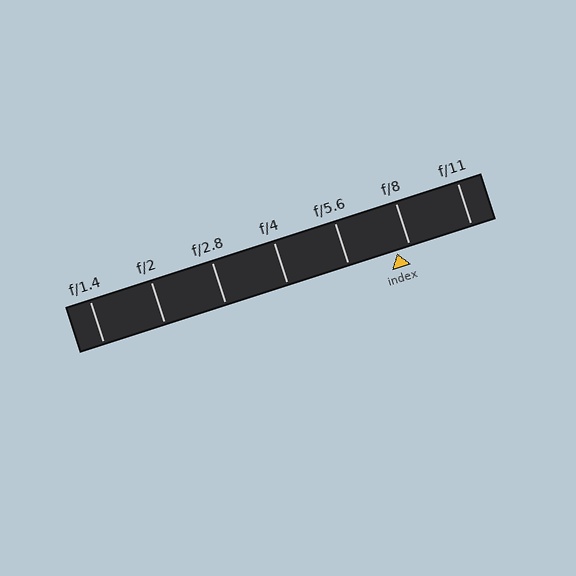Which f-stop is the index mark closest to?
The index mark is closest to f/8.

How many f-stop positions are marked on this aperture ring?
There are 7 f-stop positions marked.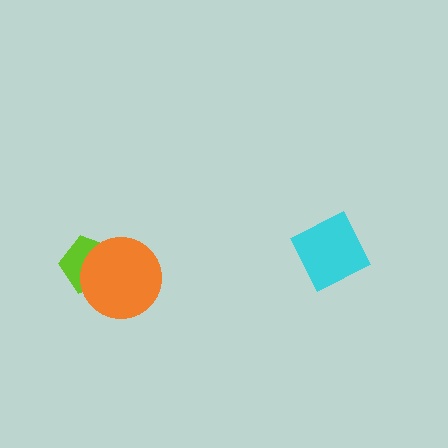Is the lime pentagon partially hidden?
Yes, it is partially covered by another shape.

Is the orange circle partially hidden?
No, no other shape covers it.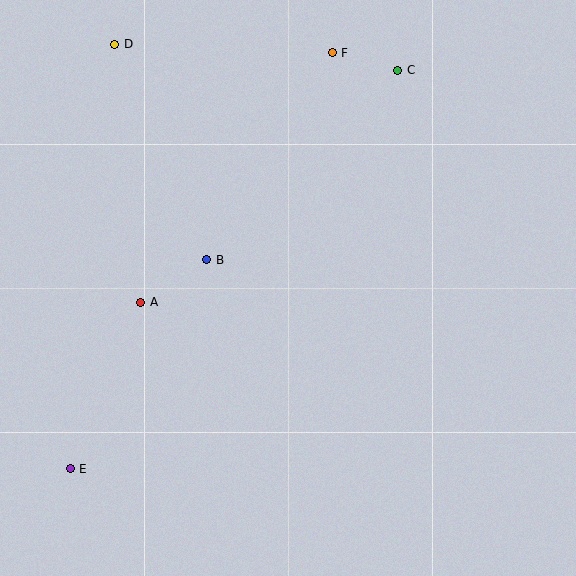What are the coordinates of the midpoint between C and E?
The midpoint between C and E is at (234, 270).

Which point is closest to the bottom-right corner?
Point B is closest to the bottom-right corner.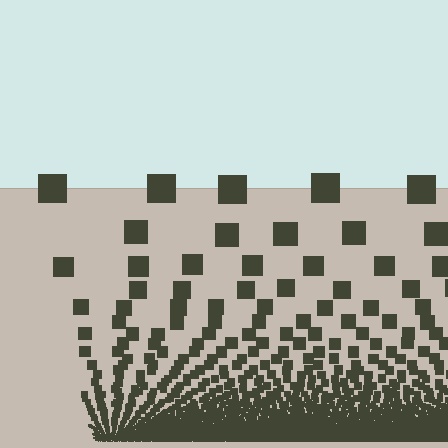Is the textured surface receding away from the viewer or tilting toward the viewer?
The surface appears to tilt toward the viewer. Texture elements get larger and sparser toward the top.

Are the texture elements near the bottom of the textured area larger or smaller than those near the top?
Smaller. The gradient is inverted — elements near the bottom are smaller and denser.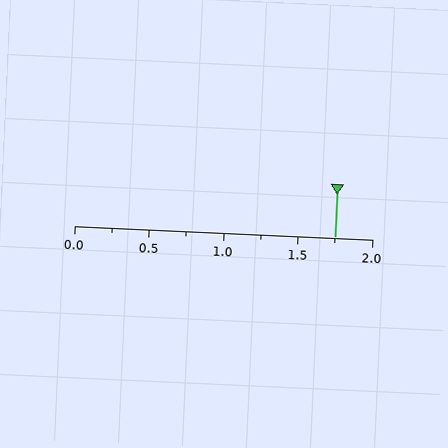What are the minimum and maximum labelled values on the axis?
The axis runs from 0.0 to 2.0.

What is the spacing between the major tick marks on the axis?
The major ticks are spaced 0.5 apart.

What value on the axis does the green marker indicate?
The marker indicates approximately 1.75.